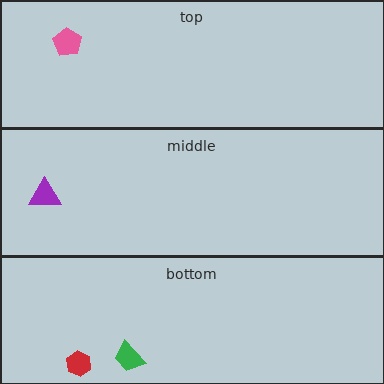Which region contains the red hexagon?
The bottom region.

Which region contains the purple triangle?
The middle region.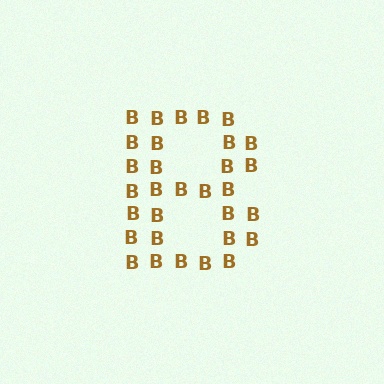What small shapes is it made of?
It is made of small letter B's.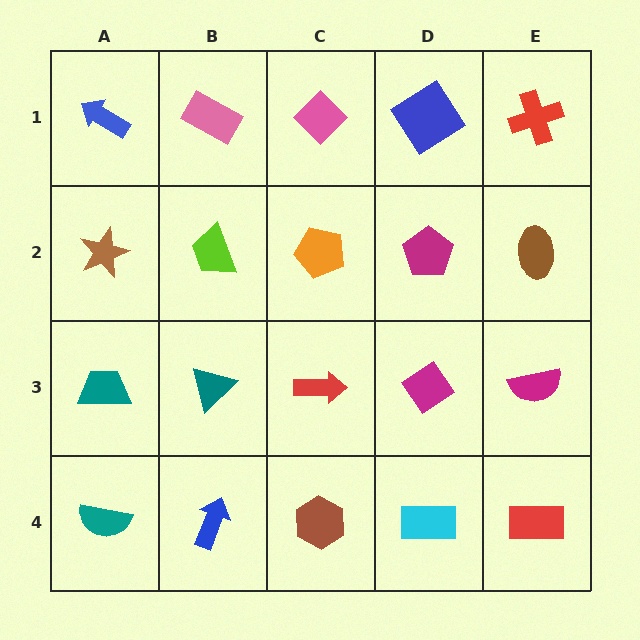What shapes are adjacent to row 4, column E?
A magenta semicircle (row 3, column E), a cyan rectangle (row 4, column D).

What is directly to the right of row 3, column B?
A red arrow.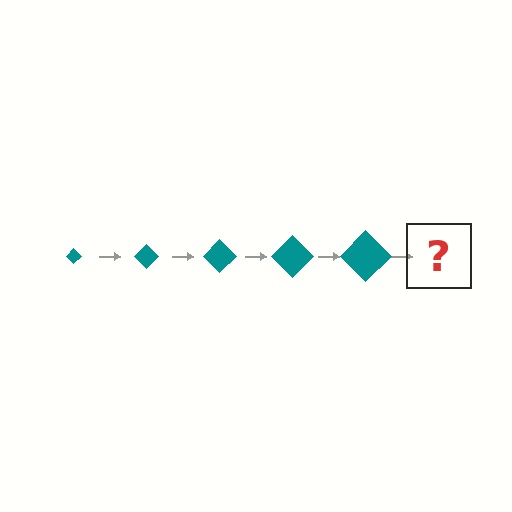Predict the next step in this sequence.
The next step is a teal diamond, larger than the previous one.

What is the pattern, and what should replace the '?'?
The pattern is that the diamond gets progressively larger each step. The '?' should be a teal diamond, larger than the previous one.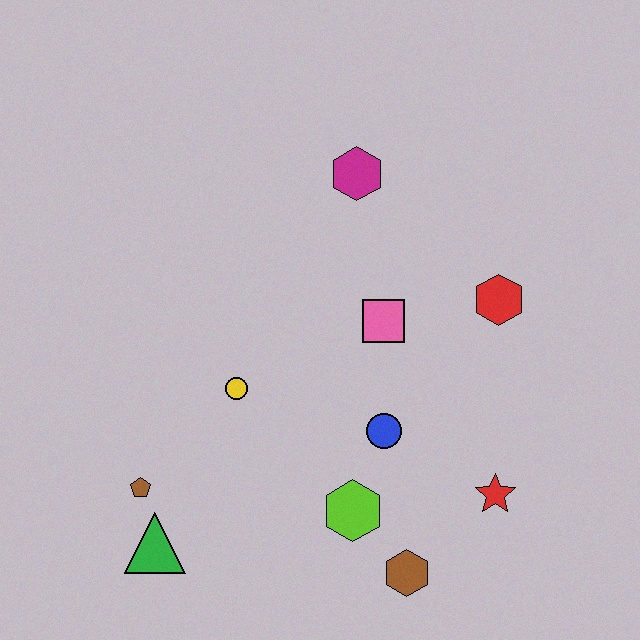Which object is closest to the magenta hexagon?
The pink square is closest to the magenta hexagon.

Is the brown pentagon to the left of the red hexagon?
Yes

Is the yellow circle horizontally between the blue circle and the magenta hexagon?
No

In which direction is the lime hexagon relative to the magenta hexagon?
The lime hexagon is below the magenta hexagon.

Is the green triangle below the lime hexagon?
Yes